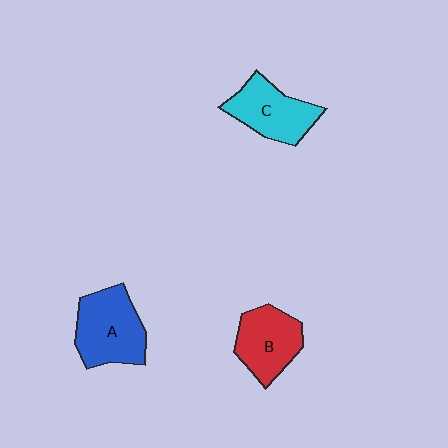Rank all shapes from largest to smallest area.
From largest to smallest: A (blue), C (cyan), B (red).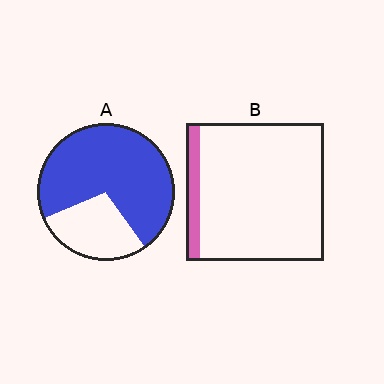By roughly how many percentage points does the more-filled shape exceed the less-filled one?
By roughly 60 percentage points (A over B).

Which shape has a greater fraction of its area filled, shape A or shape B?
Shape A.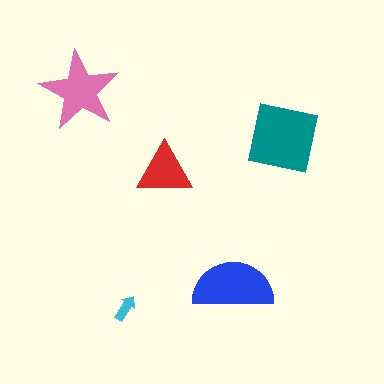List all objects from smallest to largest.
The cyan arrow, the red triangle, the pink star, the blue semicircle, the teal square.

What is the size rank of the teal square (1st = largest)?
1st.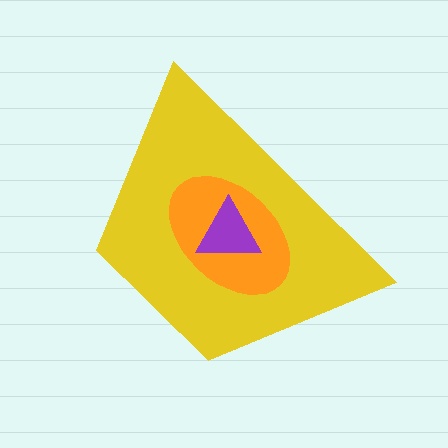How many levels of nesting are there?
3.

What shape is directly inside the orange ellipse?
The purple triangle.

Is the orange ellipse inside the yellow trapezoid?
Yes.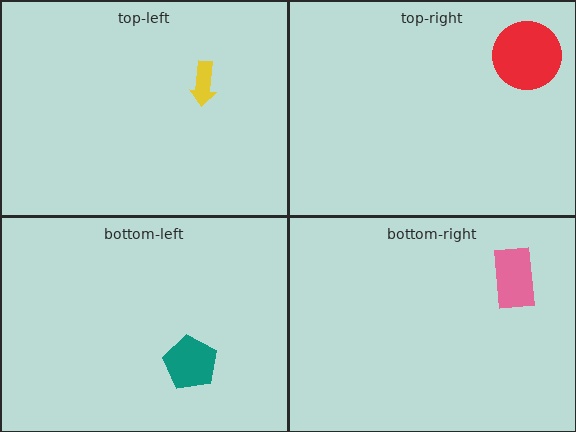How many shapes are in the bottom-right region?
1.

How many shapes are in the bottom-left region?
1.